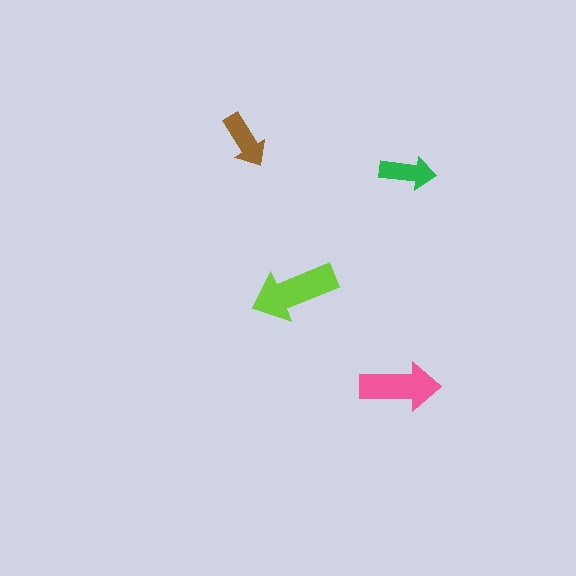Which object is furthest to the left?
The brown arrow is leftmost.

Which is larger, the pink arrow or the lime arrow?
The lime one.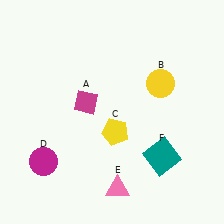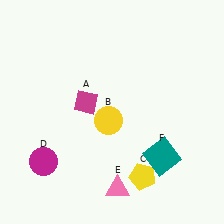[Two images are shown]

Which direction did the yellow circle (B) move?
The yellow circle (B) moved left.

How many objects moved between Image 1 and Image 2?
2 objects moved between the two images.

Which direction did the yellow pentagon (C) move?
The yellow pentagon (C) moved down.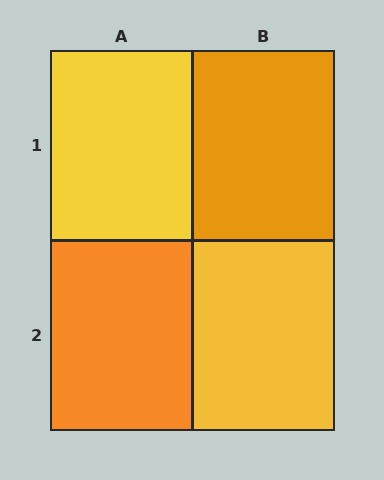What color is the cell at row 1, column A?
Yellow.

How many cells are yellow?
2 cells are yellow.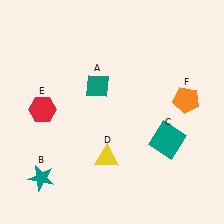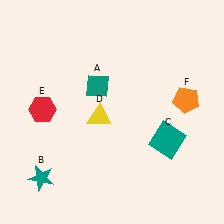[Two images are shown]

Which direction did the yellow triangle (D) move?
The yellow triangle (D) moved up.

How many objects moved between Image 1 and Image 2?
1 object moved between the two images.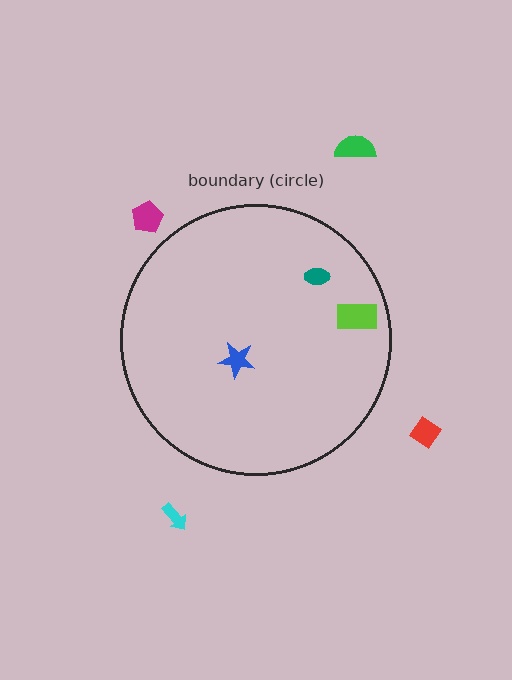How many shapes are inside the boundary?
3 inside, 4 outside.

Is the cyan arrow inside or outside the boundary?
Outside.